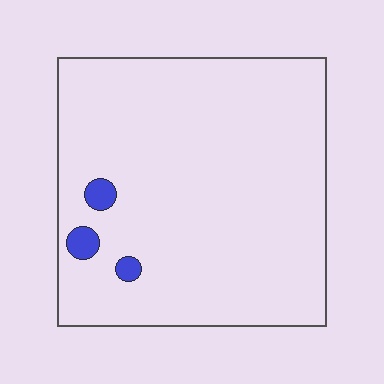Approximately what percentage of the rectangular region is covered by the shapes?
Approximately 5%.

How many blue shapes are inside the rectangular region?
3.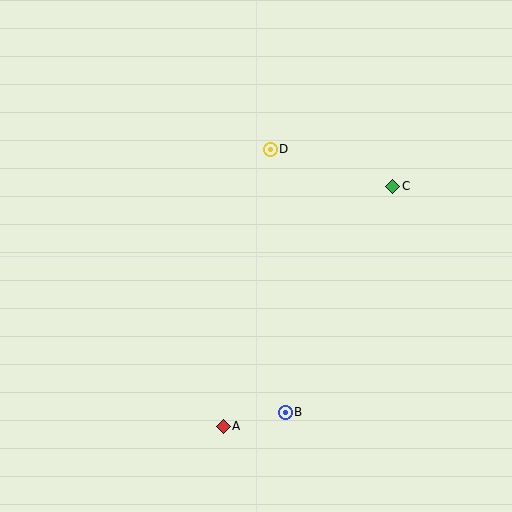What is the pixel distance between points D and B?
The distance between D and B is 264 pixels.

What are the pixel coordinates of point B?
Point B is at (285, 412).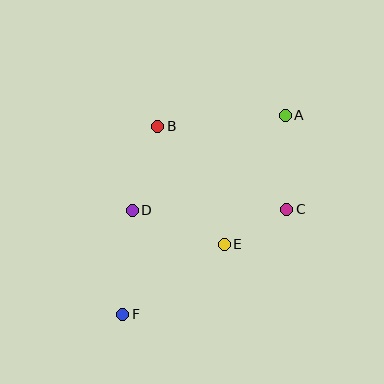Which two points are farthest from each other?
Points A and F are farthest from each other.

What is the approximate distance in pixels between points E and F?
The distance between E and F is approximately 123 pixels.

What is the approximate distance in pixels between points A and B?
The distance between A and B is approximately 128 pixels.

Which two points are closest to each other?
Points C and E are closest to each other.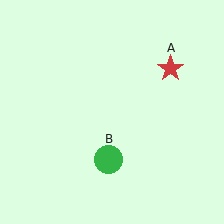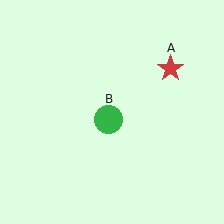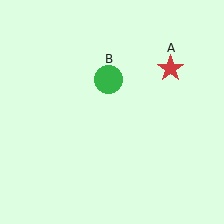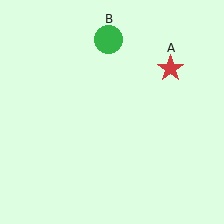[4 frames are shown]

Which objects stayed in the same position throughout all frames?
Red star (object A) remained stationary.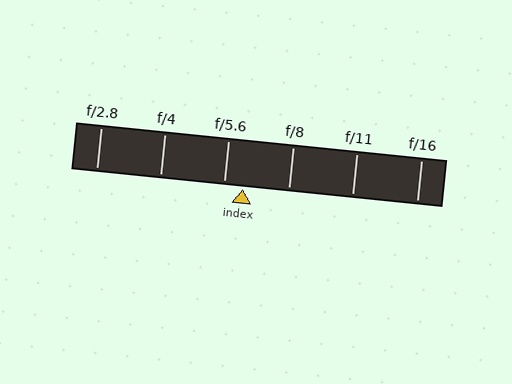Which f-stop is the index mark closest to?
The index mark is closest to f/5.6.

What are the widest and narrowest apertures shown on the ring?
The widest aperture shown is f/2.8 and the narrowest is f/16.